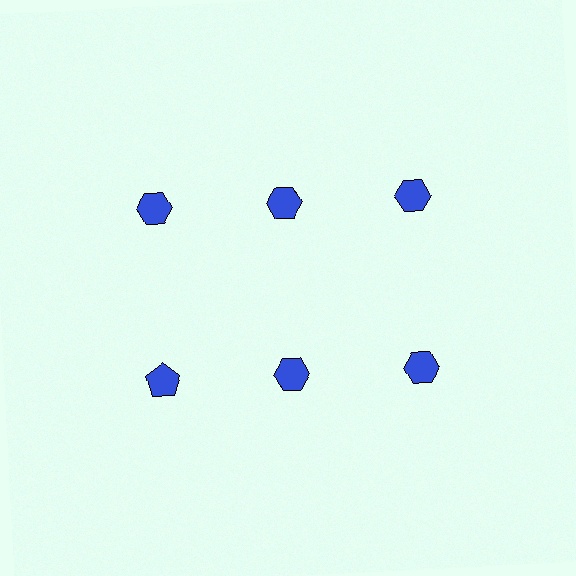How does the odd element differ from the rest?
It has a different shape: pentagon instead of hexagon.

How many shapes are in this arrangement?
There are 6 shapes arranged in a grid pattern.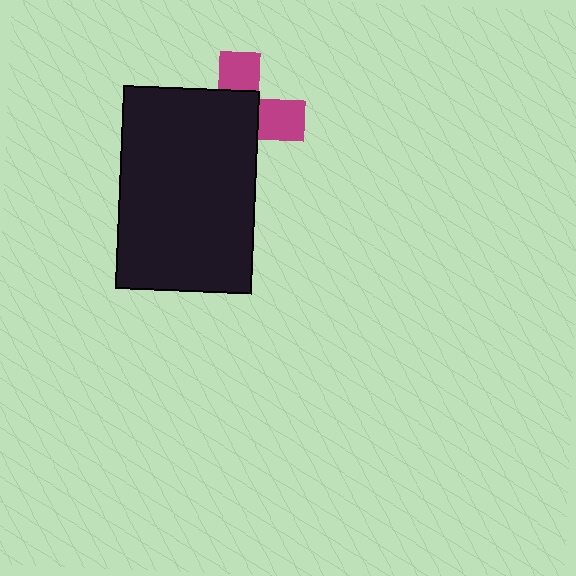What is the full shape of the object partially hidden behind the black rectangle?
The partially hidden object is a magenta cross.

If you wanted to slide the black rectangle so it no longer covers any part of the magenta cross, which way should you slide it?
Slide it toward the lower-left — that is the most direct way to separate the two shapes.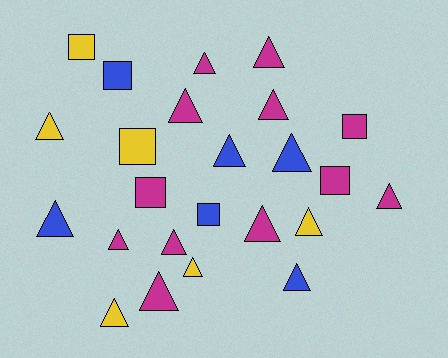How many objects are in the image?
There are 24 objects.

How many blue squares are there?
There are 2 blue squares.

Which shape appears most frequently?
Triangle, with 17 objects.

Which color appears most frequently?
Magenta, with 12 objects.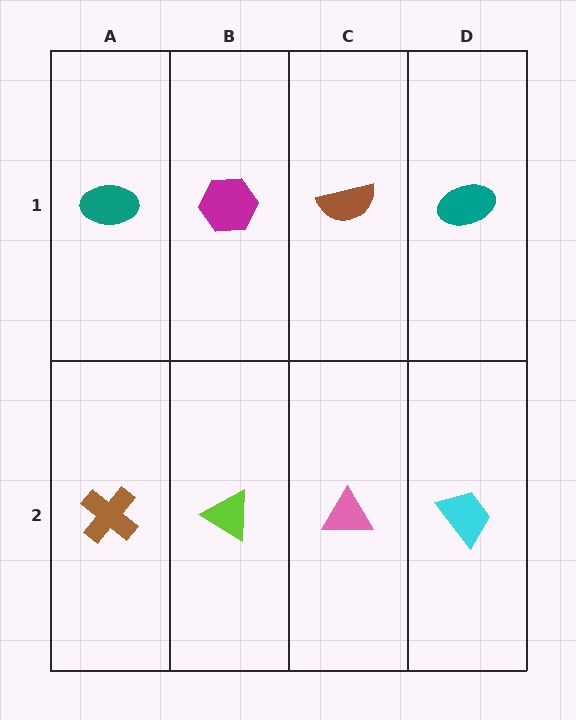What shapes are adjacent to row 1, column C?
A pink triangle (row 2, column C), a magenta hexagon (row 1, column B), a teal ellipse (row 1, column D).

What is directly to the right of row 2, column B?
A pink triangle.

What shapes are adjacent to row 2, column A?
A teal ellipse (row 1, column A), a lime triangle (row 2, column B).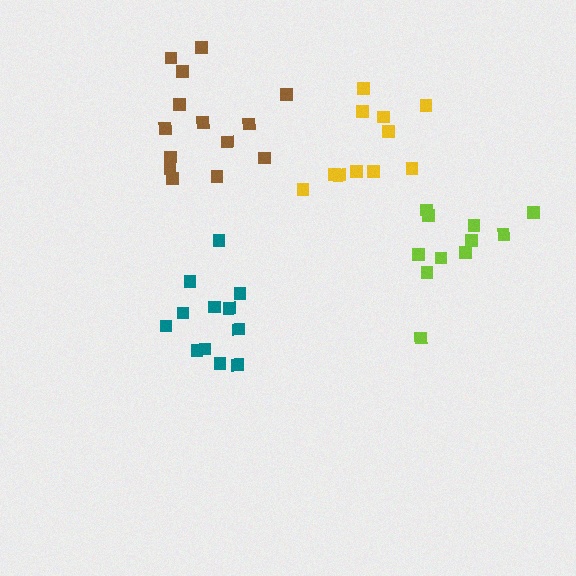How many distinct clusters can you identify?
There are 4 distinct clusters.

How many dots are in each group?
Group 1: 11 dots, Group 2: 11 dots, Group 3: 12 dots, Group 4: 14 dots (48 total).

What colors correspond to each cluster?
The clusters are colored: yellow, lime, teal, brown.